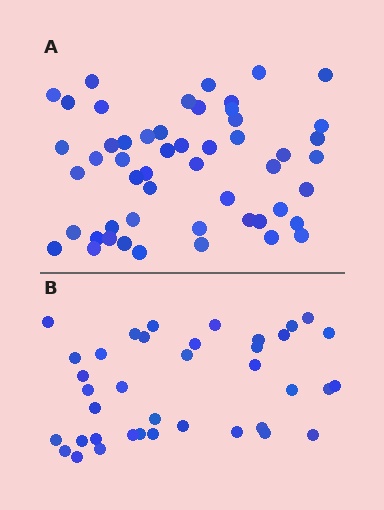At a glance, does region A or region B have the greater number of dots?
Region A (the top region) has more dots.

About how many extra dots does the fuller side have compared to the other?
Region A has approximately 15 more dots than region B.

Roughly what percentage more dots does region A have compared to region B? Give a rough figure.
About 35% more.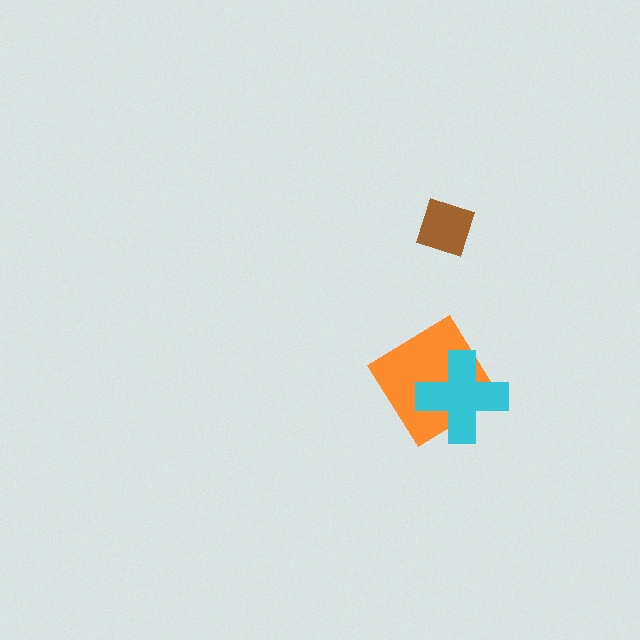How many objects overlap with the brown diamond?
0 objects overlap with the brown diamond.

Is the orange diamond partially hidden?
Yes, it is partially covered by another shape.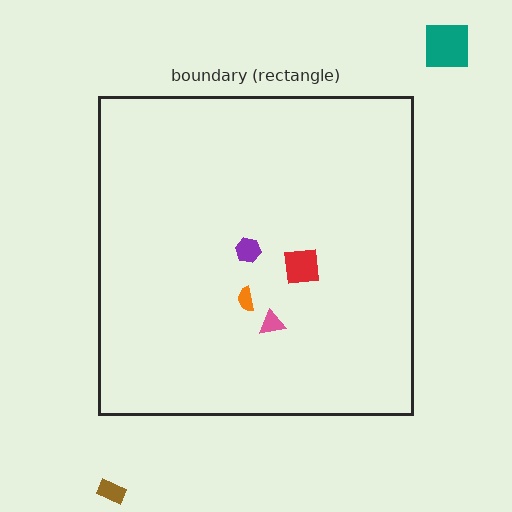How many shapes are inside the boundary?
4 inside, 2 outside.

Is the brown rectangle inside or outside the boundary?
Outside.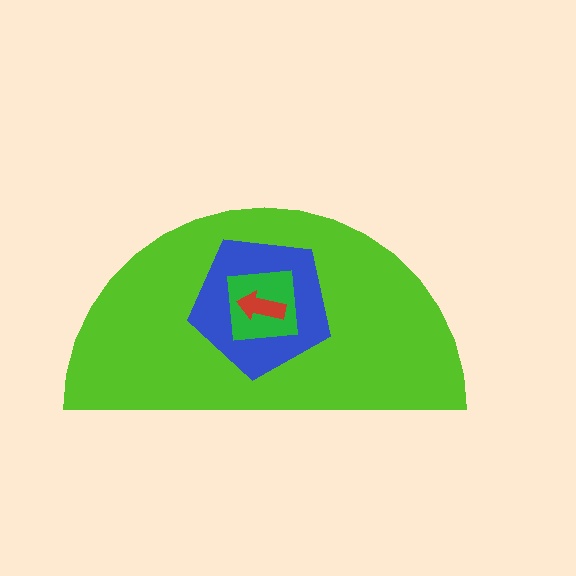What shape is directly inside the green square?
The red arrow.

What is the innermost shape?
The red arrow.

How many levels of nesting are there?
4.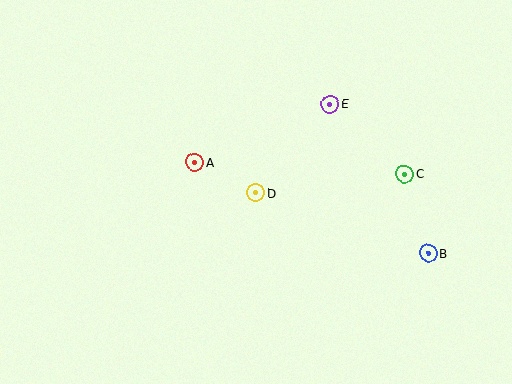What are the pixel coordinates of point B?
Point B is at (428, 253).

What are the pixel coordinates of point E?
Point E is at (330, 104).